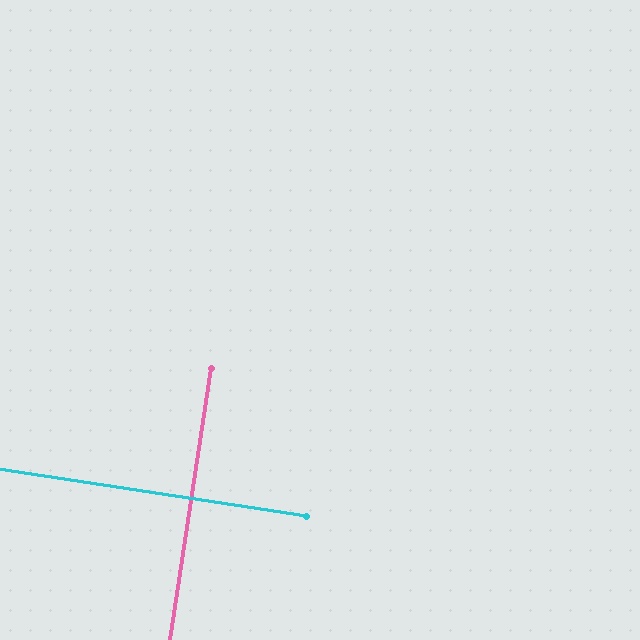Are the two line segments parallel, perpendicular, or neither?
Perpendicular — they meet at approximately 90°.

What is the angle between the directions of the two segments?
Approximately 90 degrees.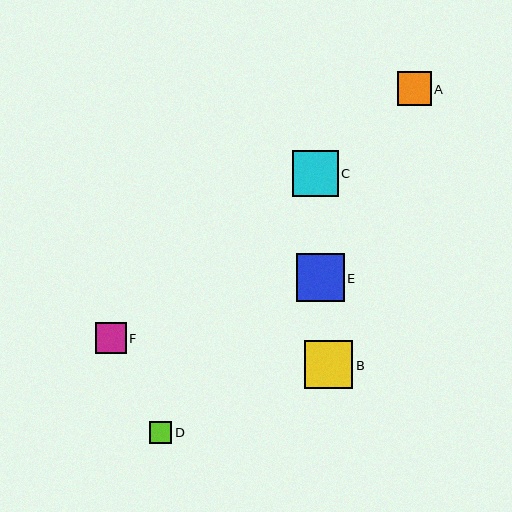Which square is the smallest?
Square D is the smallest with a size of approximately 22 pixels.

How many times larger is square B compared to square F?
Square B is approximately 1.6 times the size of square F.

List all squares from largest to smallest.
From largest to smallest: B, E, C, A, F, D.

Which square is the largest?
Square B is the largest with a size of approximately 49 pixels.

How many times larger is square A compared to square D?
Square A is approximately 1.5 times the size of square D.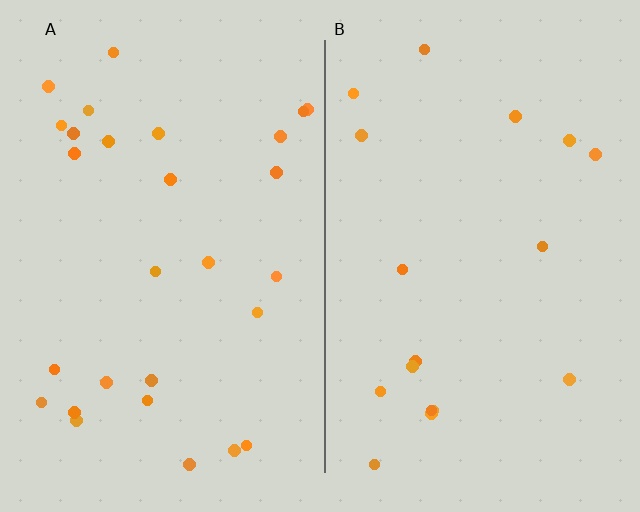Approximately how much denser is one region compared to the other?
Approximately 1.6× — region A over region B.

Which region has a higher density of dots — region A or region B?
A (the left).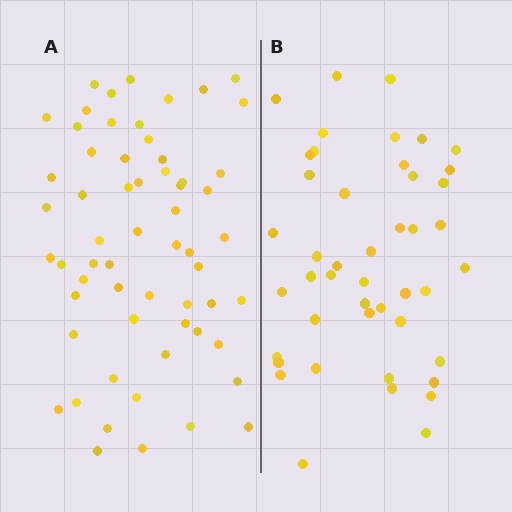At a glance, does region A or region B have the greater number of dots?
Region A (the left region) has more dots.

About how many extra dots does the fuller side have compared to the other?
Region A has approximately 15 more dots than region B.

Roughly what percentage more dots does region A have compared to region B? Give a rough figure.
About 35% more.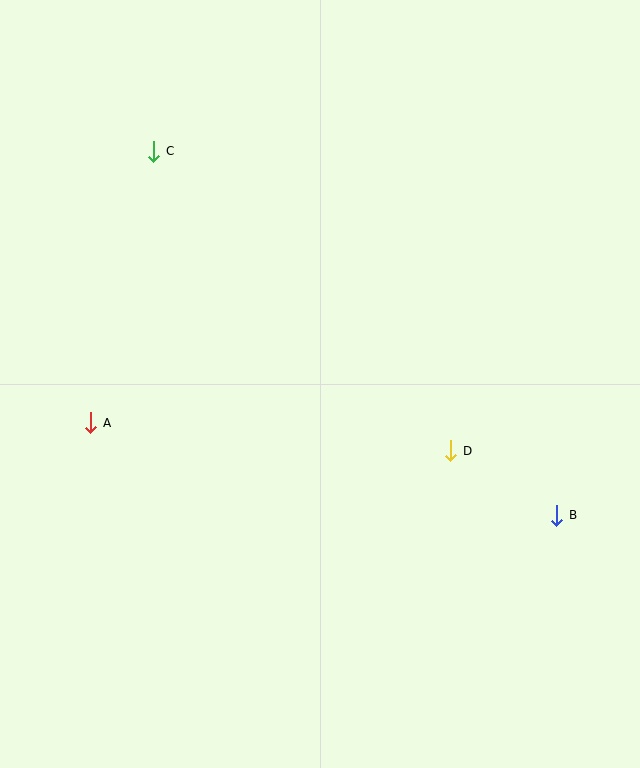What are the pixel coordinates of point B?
Point B is at (557, 515).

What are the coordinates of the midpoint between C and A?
The midpoint between C and A is at (122, 287).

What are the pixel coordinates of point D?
Point D is at (451, 451).